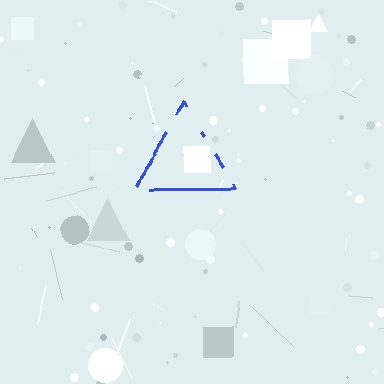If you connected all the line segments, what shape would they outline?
They would outline a triangle.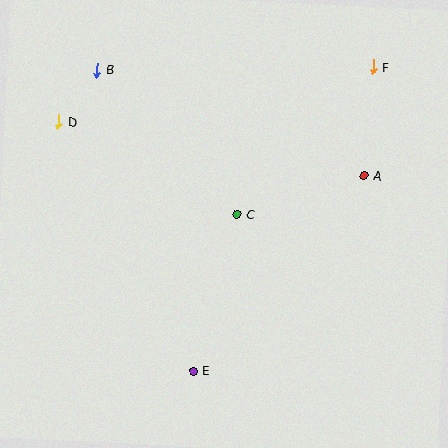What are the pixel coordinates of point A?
Point A is at (364, 176).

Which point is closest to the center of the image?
Point C at (237, 214) is closest to the center.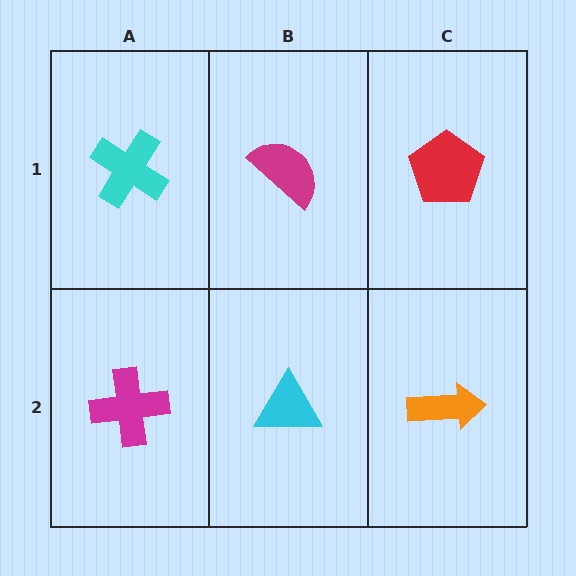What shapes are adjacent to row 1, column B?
A cyan triangle (row 2, column B), a cyan cross (row 1, column A), a red pentagon (row 1, column C).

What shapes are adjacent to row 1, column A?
A magenta cross (row 2, column A), a magenta semicircle (row 1, column B).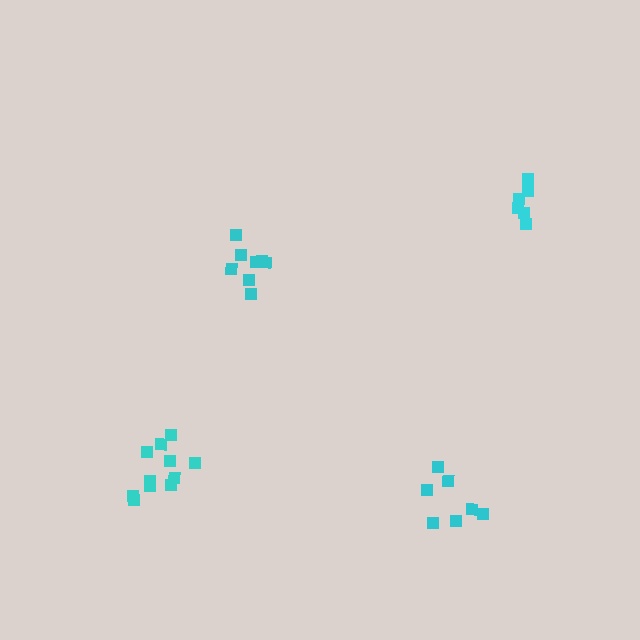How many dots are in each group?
Group 1: 7 dots, Group 2: 8 dots, Group 3: 6 dots, Group 4: 11 dots (32 total).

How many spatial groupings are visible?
There are 4 spatial groupings.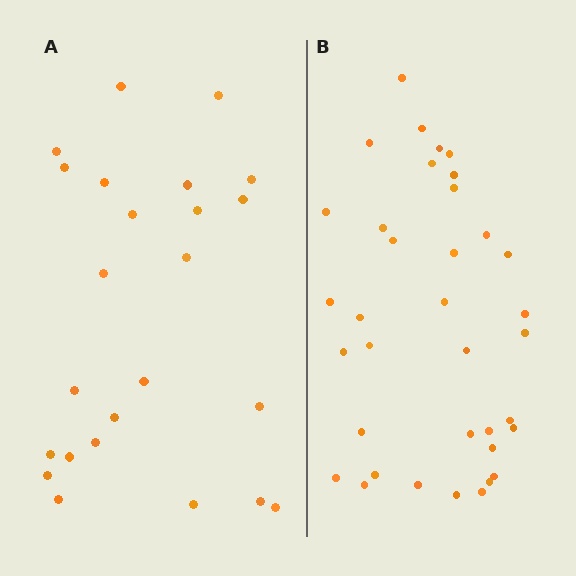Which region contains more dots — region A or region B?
Region B (the right region) has more dots.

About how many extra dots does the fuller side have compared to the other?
Region B has roughly 12 or so more dots than region A.